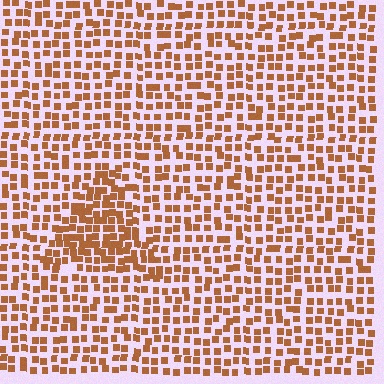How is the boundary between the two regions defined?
The boundary is defined by a change in element density (approximately 1.7x ratio). All elements are the same color, size, and shape.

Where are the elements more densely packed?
The elements are more densely packed inside the triangle boundary.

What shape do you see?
I see a triangle.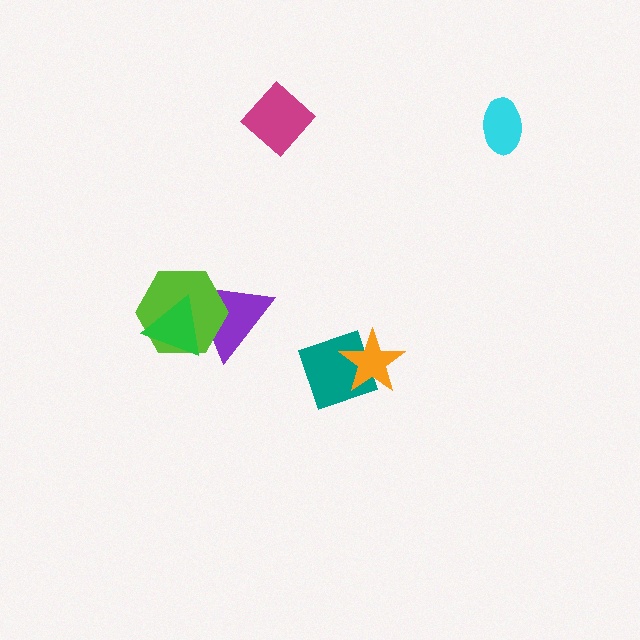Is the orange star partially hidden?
No, no other shape covers it.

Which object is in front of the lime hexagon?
The green triangle is in front of the lime hexagon.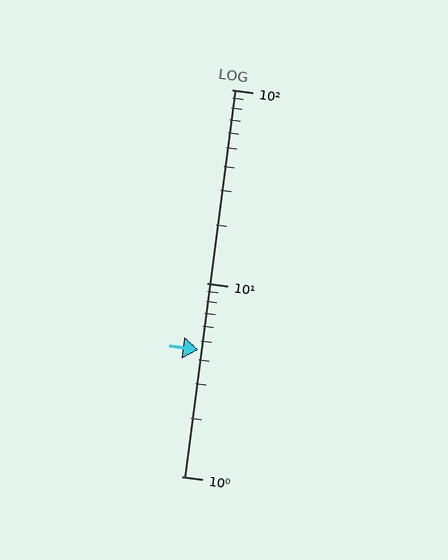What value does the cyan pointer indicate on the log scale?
The pointer indicates approximately 4.5.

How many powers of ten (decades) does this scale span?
The scale spans 2 decades, from 1 to 100.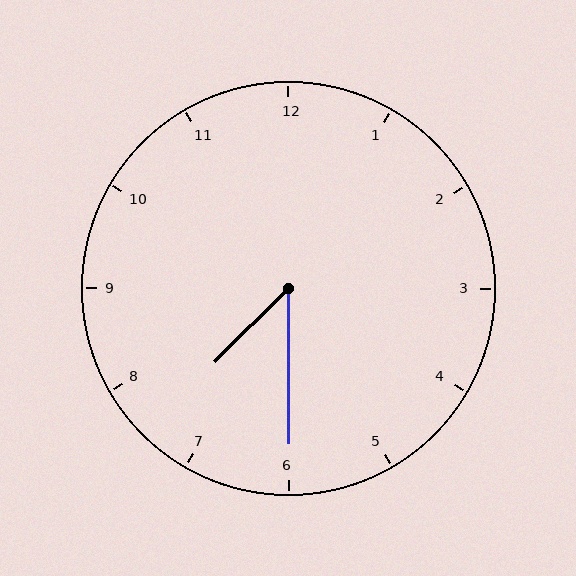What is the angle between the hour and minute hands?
Approximately 45 degrees.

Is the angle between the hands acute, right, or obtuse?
It is acute.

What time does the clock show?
7:30.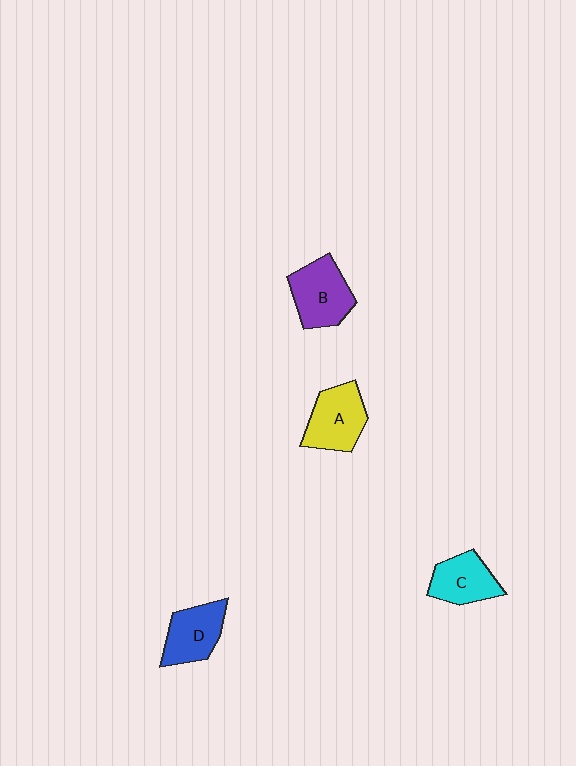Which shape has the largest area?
Shape B (purple).